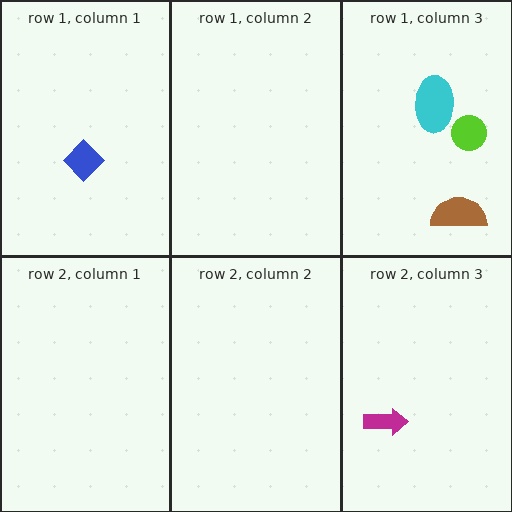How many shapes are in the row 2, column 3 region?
1.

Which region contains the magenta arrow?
The row 2, column 3 region.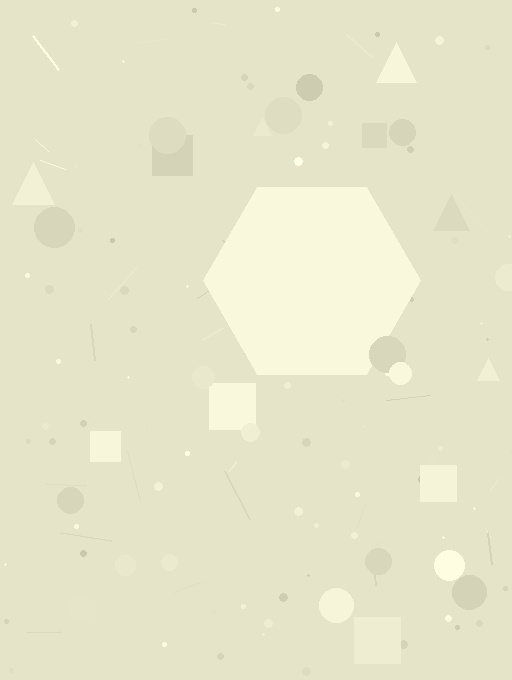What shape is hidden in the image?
A hexagon is hidden in the image.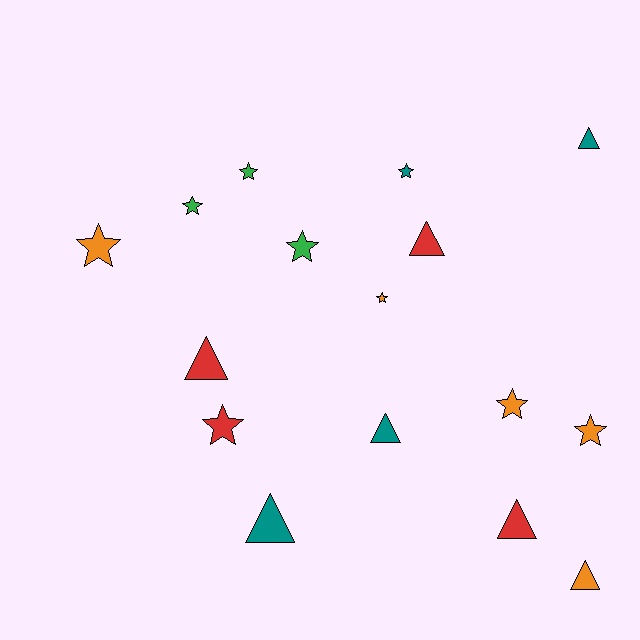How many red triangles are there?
There are 3 red triangles.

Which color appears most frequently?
Orange, with 5 objects.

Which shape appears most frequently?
Star, with 9 objects.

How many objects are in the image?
There are 16 objects.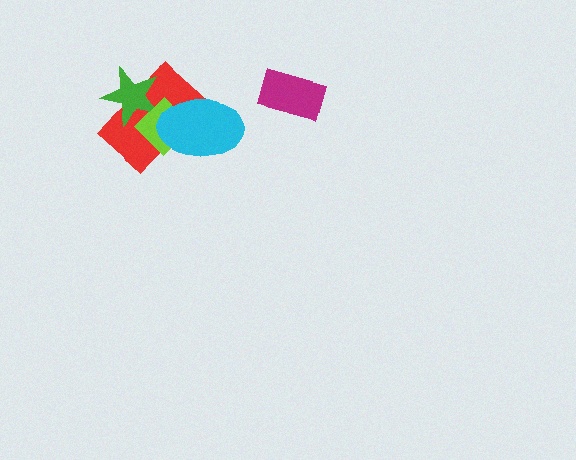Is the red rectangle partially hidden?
Yes, it is partially covered by another shape.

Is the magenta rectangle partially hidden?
No, no other shape covers it.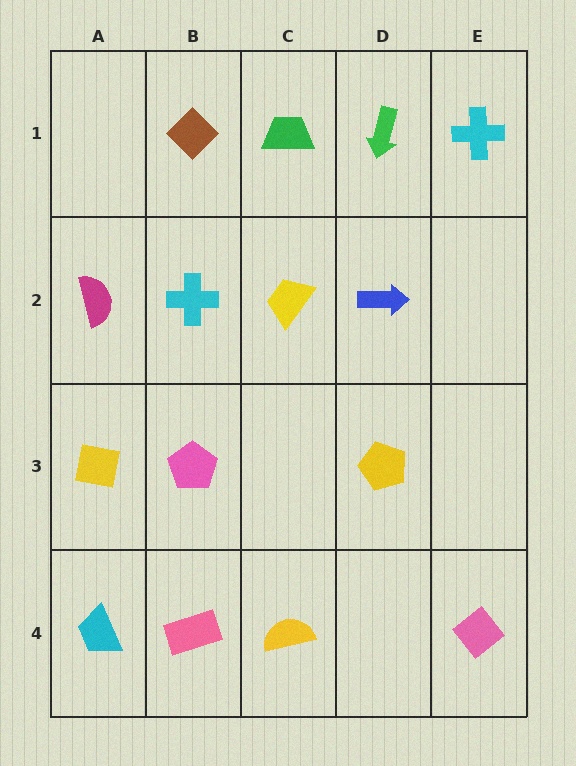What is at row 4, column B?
A pink rectangle.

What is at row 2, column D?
A blue arrow.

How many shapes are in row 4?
4 shapes.